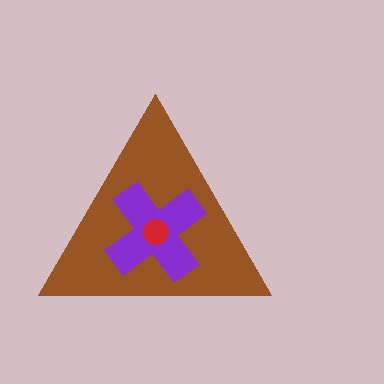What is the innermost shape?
The red circle.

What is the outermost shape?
The brown triangle.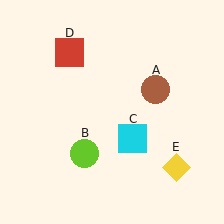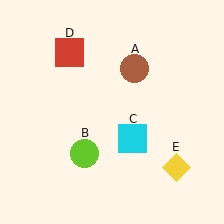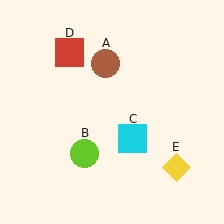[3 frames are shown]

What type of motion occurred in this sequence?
The brown circle (object A) rotated counterclockwise around the center of the scene.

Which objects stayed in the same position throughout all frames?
Lime circle (object B) and cyan square (object C) and red square (object D) and yellow diamond (object E) remained stationary.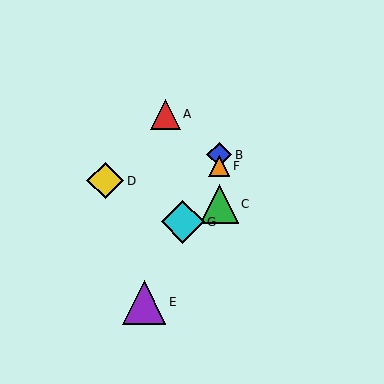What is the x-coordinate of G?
Object G is at x≈183.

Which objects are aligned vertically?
Objects B, C, F are aligned vertically.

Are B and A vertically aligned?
No, B is at x≈219 and A is at x≈165.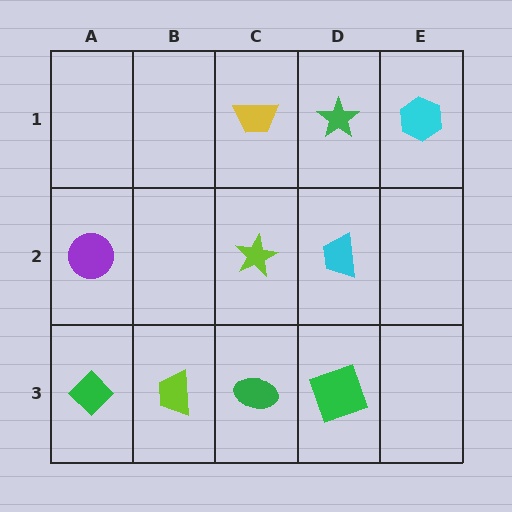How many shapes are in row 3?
4 shapes.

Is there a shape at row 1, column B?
No, that cell is empty.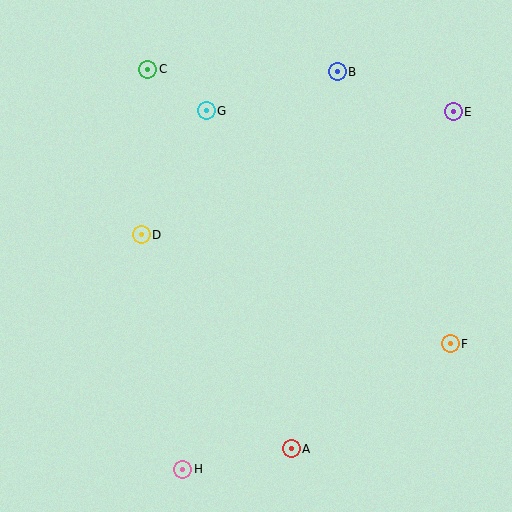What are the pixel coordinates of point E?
Point E is at (454, 112).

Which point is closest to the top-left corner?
Point C is closest to the top-left corner.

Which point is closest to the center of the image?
Point D at (141, 235) is closest to the center.